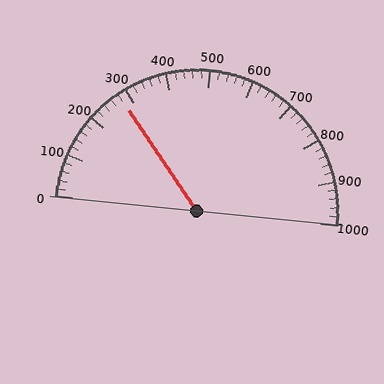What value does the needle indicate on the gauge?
The needle indicates approximately 280.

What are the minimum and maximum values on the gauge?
The gauge ranges from 0 to 1000.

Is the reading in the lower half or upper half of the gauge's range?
The reading is in the lower half of the range (0 to 1000).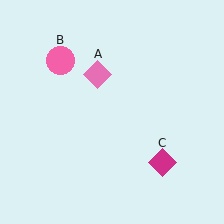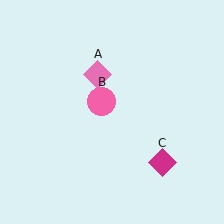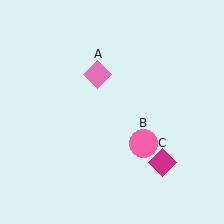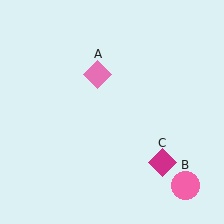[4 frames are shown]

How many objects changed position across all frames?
1 object changed position: pink circle (object B).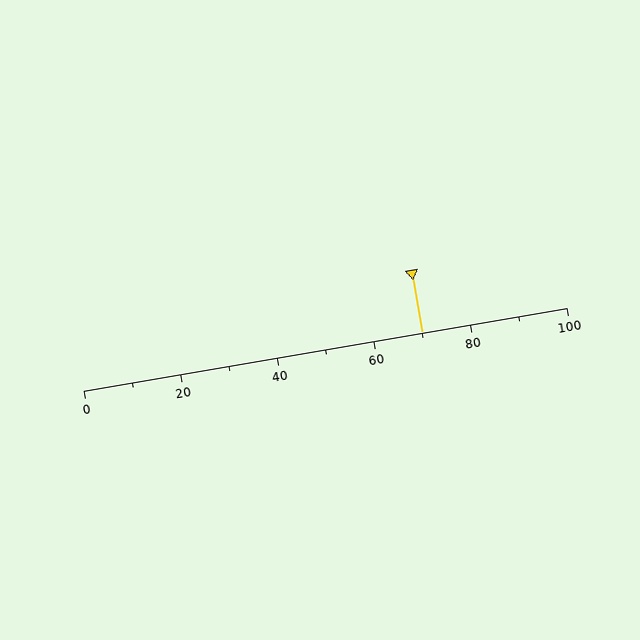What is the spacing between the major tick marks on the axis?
The major ticks are spaced 20 apart.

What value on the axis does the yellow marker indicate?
The marker indicates approximately 70.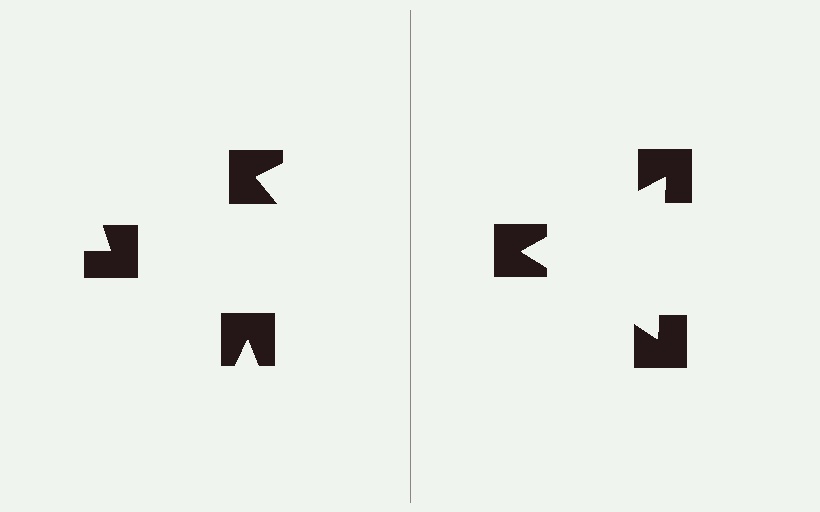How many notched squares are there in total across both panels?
6 — 3 on each side.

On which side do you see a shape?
An illusory triangle appears on the right side. On the left side the wedge cuts are rotated, so no coherent shape forms.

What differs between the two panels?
The notched squares are positioned identically on both sides; only the wedge orientations differ. On the right they align to a triangle; on the left they are misaligned.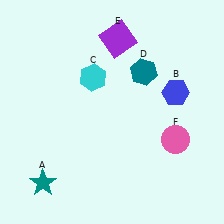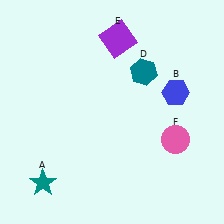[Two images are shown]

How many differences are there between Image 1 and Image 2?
There is 1 difference between the two images.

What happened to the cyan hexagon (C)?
The cyan hexagon (C) was removed in Image 2. It was in the top-left area of Image 1.